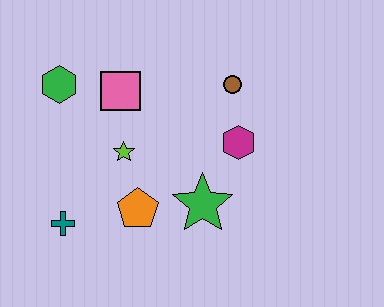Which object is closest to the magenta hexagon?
The brown circle is closest to the magenta hexagon.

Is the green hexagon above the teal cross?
Yes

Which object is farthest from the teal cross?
The brown circle is farthest from the teal cross.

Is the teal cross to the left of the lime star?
Yes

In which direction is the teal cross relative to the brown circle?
The teal cross is to the left of the brown circle.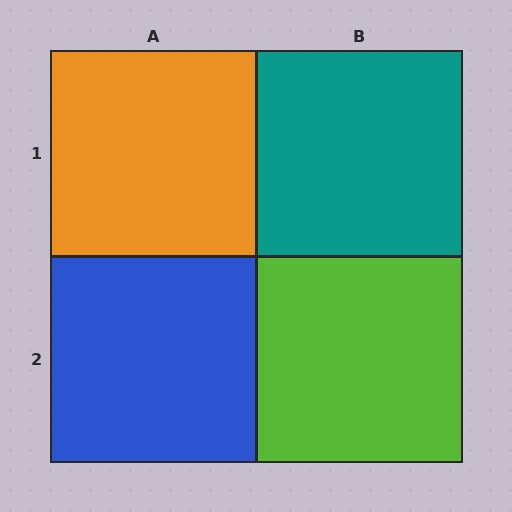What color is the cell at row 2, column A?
Blue.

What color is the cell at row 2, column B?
Lime.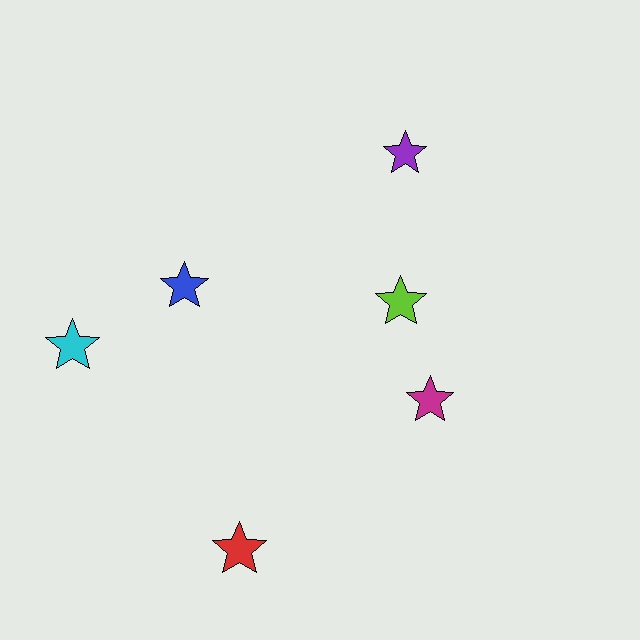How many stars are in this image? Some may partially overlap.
There are 6 stars.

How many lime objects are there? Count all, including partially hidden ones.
There is 1 lime object.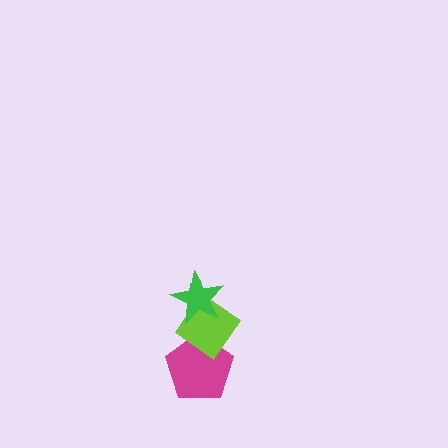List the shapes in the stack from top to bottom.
From top to bottom: the green star, the lime diamond, the magenta pentagon.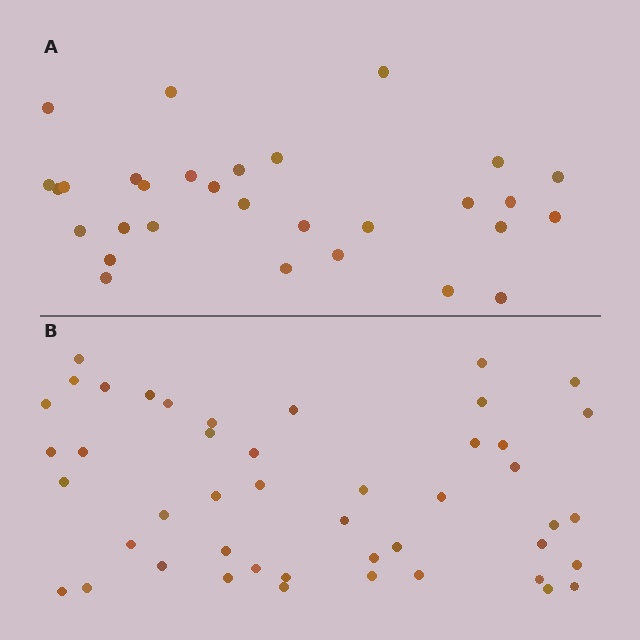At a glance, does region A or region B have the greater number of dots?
Region B (the bottom region) has more dots.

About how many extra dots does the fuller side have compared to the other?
Region B has approximately 15 more dots than region A.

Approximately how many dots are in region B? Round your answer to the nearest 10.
About 50 dots. (The exact count is 46, which rounds to 50.)